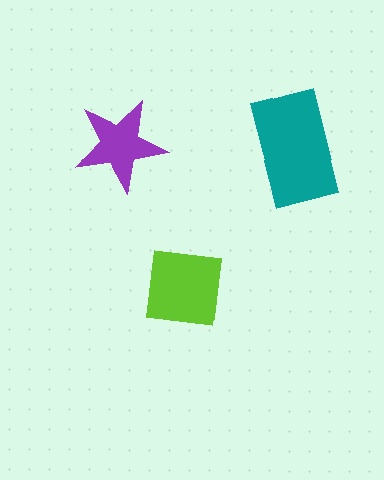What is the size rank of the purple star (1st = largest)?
3rd.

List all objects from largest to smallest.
The teal rectangle, the lime square, the purple star.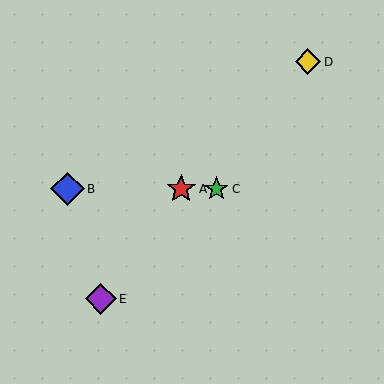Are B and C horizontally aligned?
Yes, both are at y≈189.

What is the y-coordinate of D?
Object D is at y≈62.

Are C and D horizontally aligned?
No, C is at y≈189 and D is at y≈62.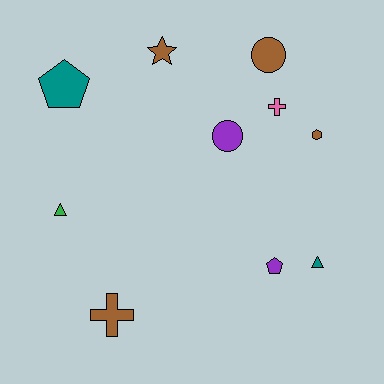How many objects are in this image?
There are 10 objects.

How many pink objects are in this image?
There is 1 pink object.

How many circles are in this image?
There are 2 circles.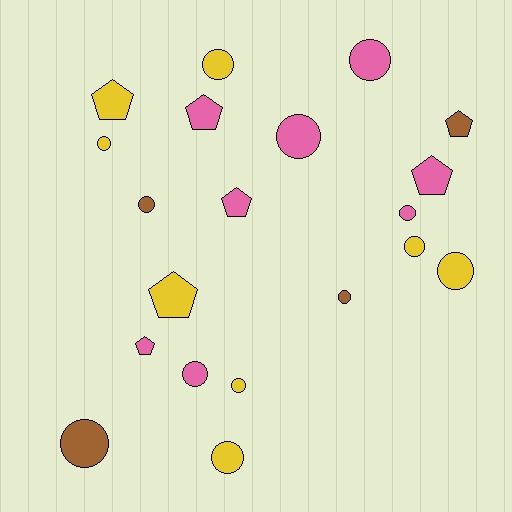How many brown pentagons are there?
There is 1 brown pentagon.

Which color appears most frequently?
Yellow, with 8 objects.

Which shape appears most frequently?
Circle, with 13 objects.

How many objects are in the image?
There are 20 objects.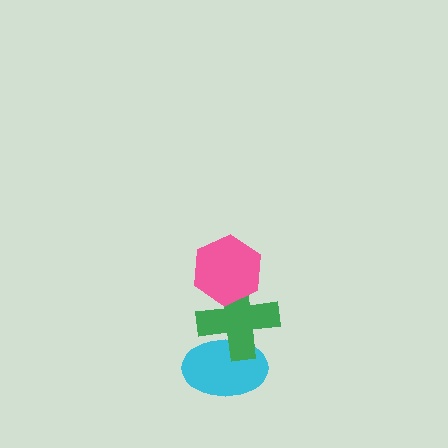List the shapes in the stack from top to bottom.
From top to bottom: the pink hexagon, the green cross, the cyan ellipse.